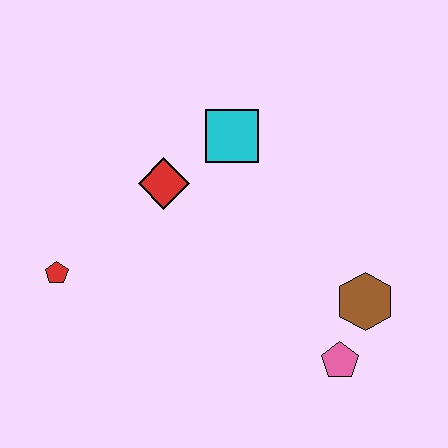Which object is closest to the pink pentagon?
The brown hexagon is closest to the pink pentagon.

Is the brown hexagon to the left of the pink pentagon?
No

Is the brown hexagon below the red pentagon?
Yes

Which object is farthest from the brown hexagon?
The red pentagon is farthest from the brown hexagon.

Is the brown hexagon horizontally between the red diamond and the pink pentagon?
No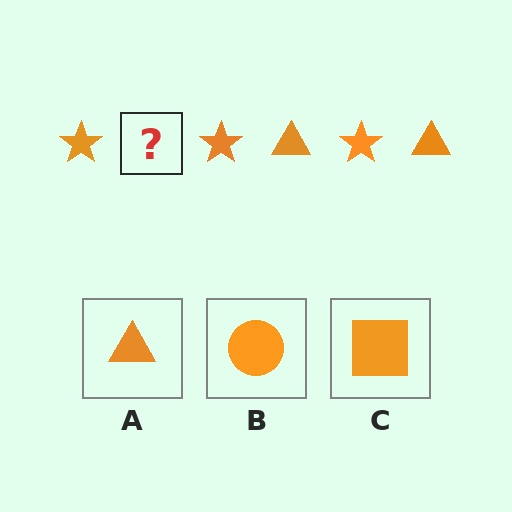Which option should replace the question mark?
Option A.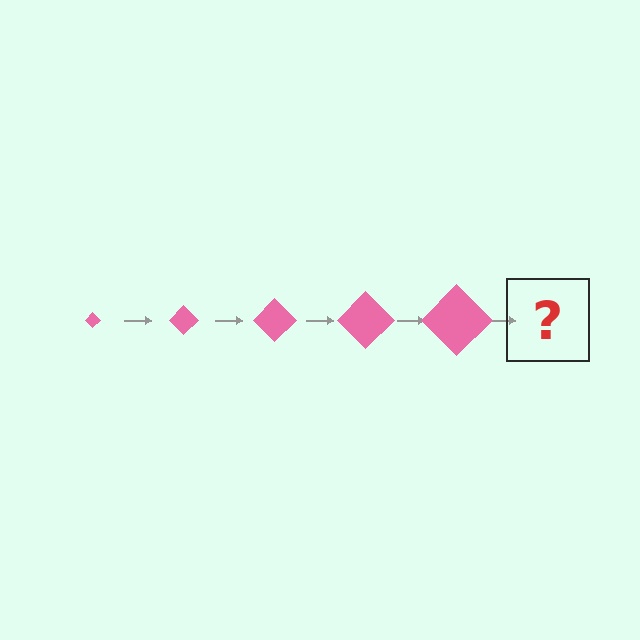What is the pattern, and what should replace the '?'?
The pattern is that the diamond gets progressively larger each step. The '?' should be a pink diamond, larger than the previous one.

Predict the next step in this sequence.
The next step is a pink diamond, larger than the previous one.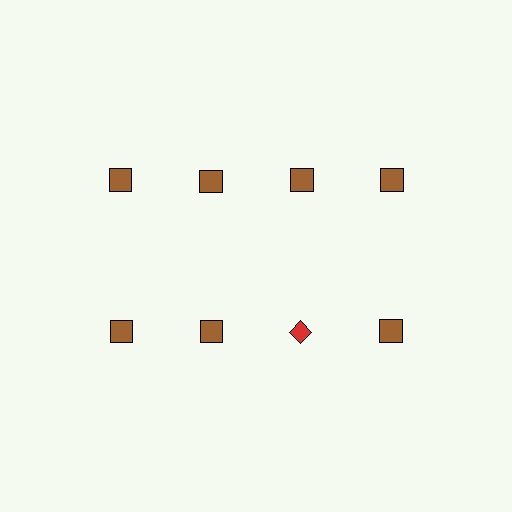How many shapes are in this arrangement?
There are 8 shapes arranged in a grid pattern.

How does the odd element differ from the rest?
It differs in both color (red instead of brown) and shape (diamond instead of square).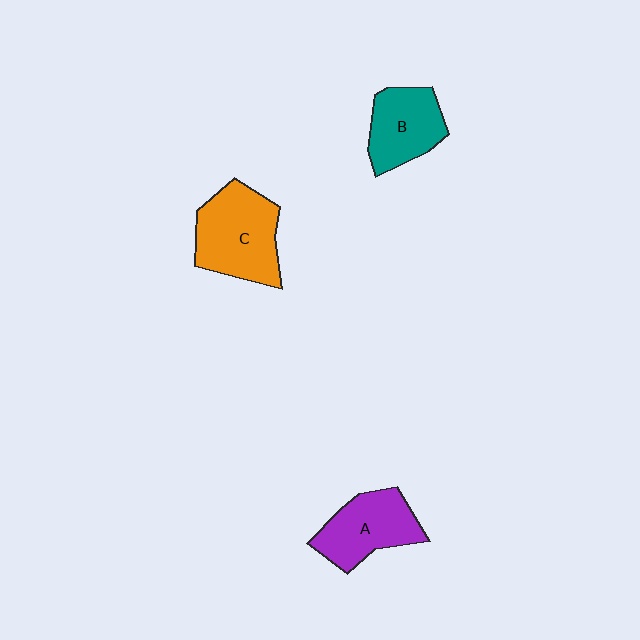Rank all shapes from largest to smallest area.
From largest to smallest: C (orange), A (purple), B (teal).